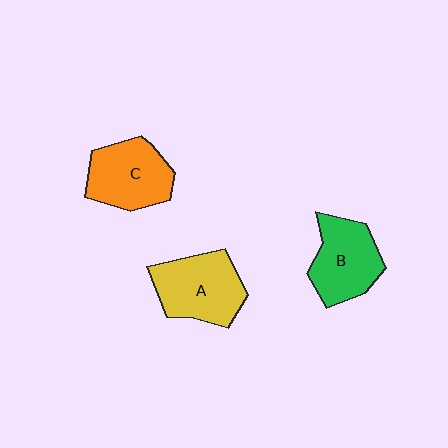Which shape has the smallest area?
Shape B (green).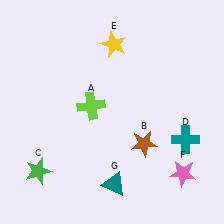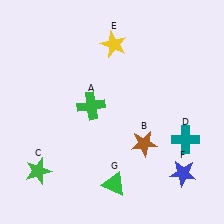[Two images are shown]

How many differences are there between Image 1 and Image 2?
There are 3 differences between the two images.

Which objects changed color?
A changed from lime to green. F changed from pink to blue. G changed from teal to green.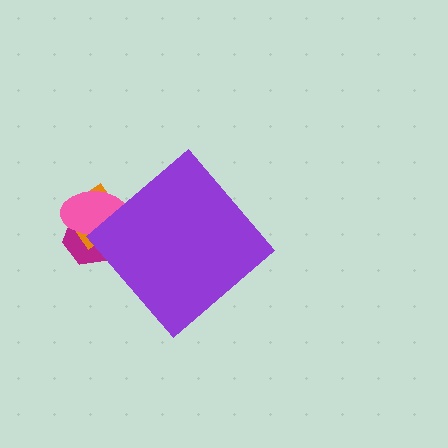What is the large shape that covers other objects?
A purple diamond.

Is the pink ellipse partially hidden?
Yes, the pink ellipse is partially hidden behind the purple diamond.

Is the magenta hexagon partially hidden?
Yes, the magenta hexagon is partially hidden behind the purple diamond.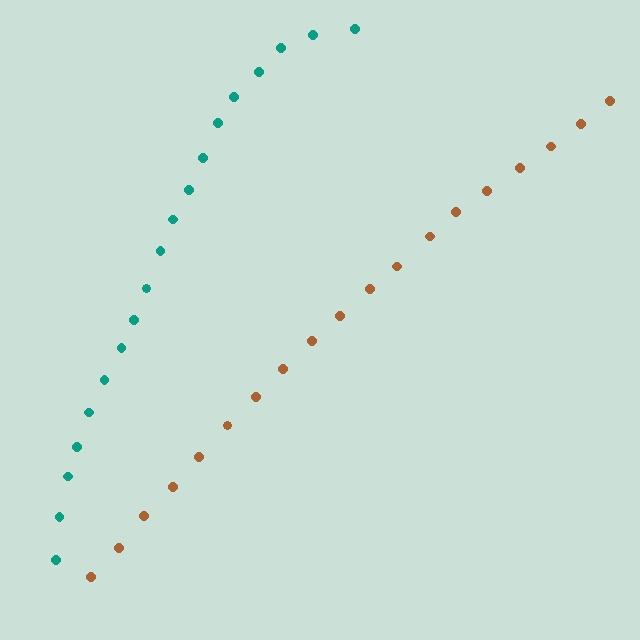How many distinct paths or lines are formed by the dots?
There are 2 distinct paths.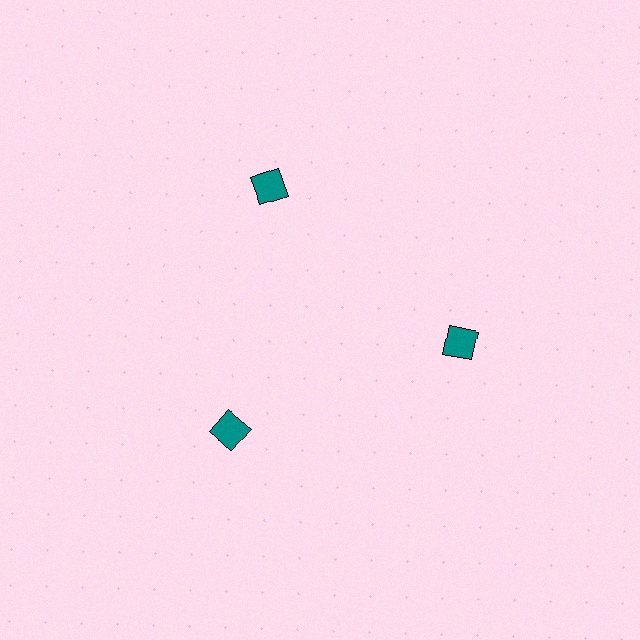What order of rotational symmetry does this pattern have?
This pattern has 3-fold rotational symmetry.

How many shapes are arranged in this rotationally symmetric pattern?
There are 3 shapes, arranged in 3 groups of 1.